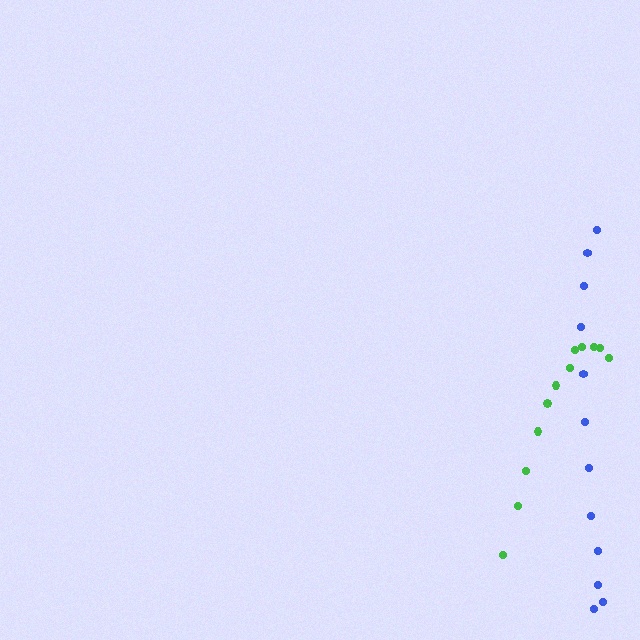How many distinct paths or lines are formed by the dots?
There are 2 distinct paths.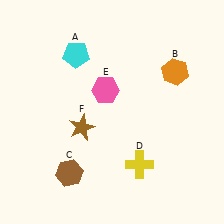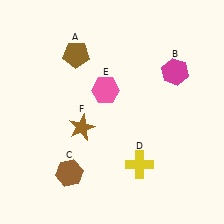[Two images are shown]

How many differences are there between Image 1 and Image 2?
There are 2 differences between the two images.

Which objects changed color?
A changed from cyan to brown. B changed from orange to magenta.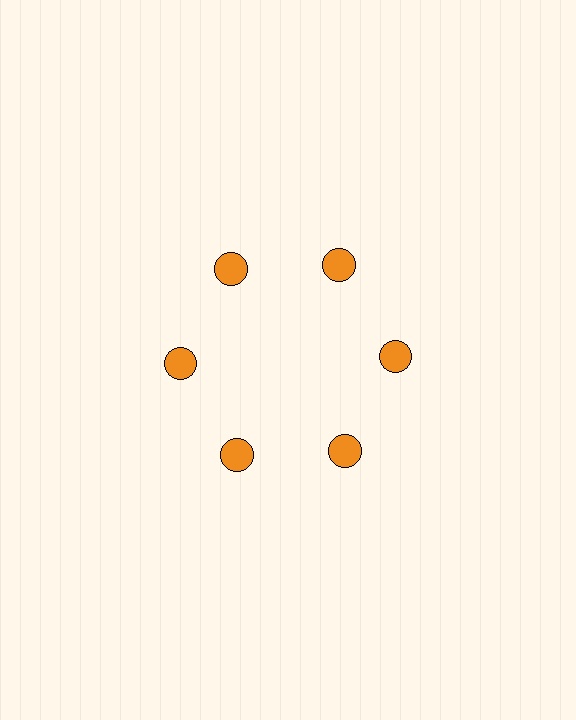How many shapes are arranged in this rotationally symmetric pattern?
There are 6 shapes, arranged in 6 groups of 1.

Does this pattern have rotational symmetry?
Yes, this pattern has 6-fold rotational symmetry. It looks the same after rotating 60 degrees around the center.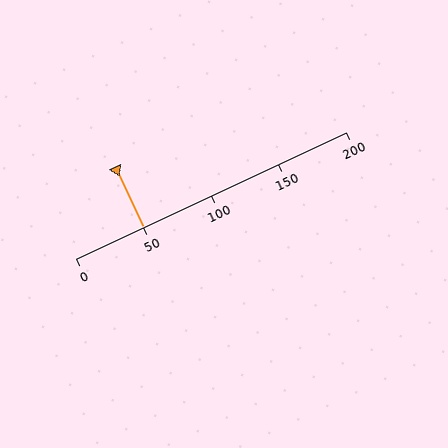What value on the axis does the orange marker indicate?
The marker indicates approximately 50.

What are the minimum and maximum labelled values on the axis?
The axis runs from 0 to 200.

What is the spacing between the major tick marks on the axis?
The major ticks are spaced 50 apart.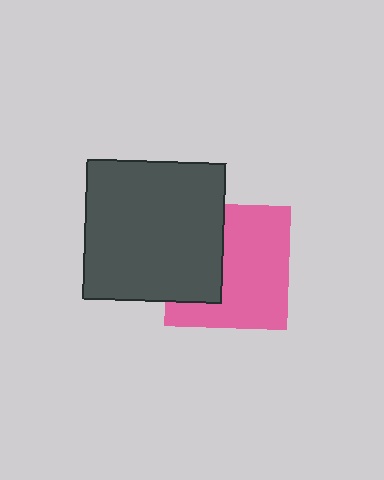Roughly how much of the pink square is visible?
About half of it is visible (roughly 63%).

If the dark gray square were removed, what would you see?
You would see the complete pink square.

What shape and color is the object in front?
The object in front is a dark gray square.